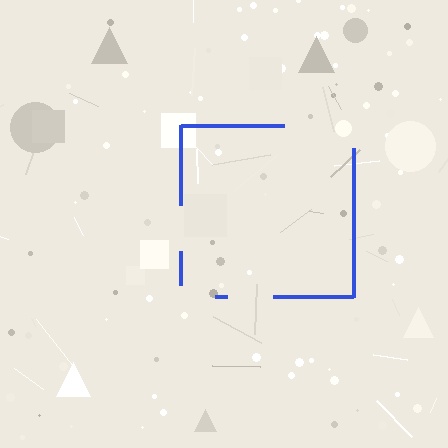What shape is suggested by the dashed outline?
The dashed outline suggests a square.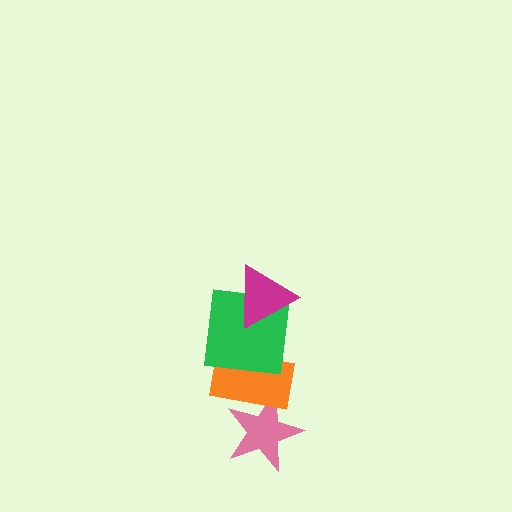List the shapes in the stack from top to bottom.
From top to bottom: the magenta triangle, the green square, the orange rectangle, the pink star.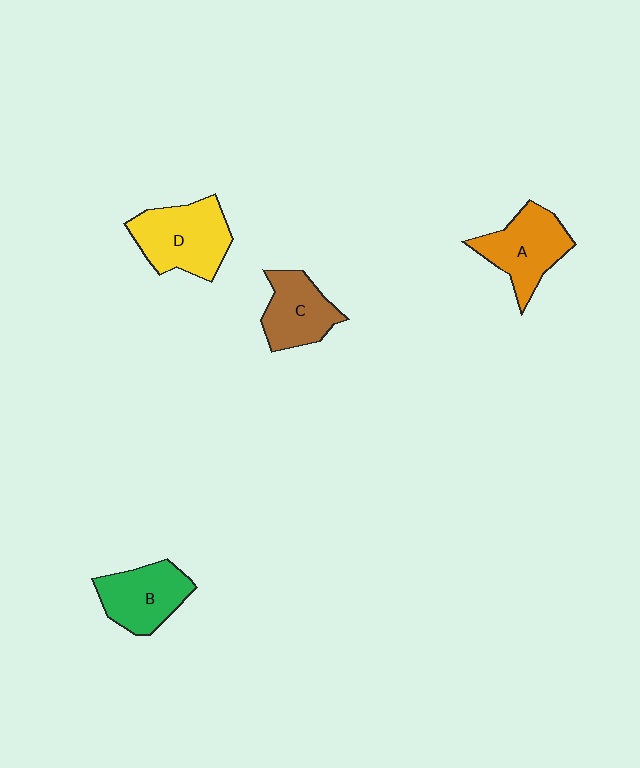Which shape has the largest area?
Shape D (yellow).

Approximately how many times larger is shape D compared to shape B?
Approximately 1.2 times.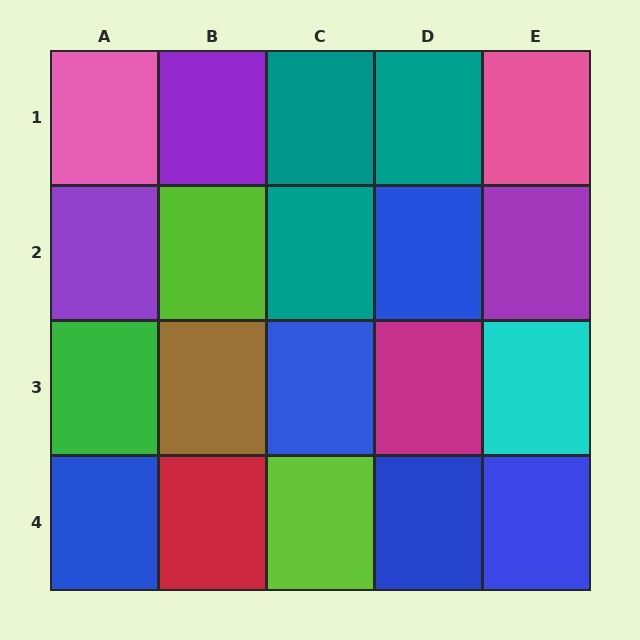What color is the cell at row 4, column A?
Blue.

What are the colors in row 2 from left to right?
Purple, lime, teal, blue, purple.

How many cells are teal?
3 cells are teal.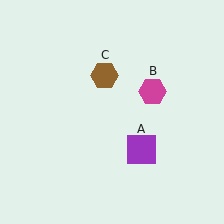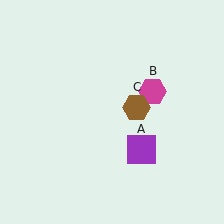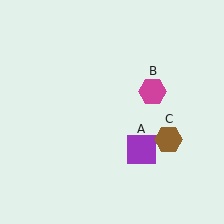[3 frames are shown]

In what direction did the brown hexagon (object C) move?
The brown hexagon (object C) moved down and to the right.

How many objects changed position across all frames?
1 object changed position: brown hexagon (object C).